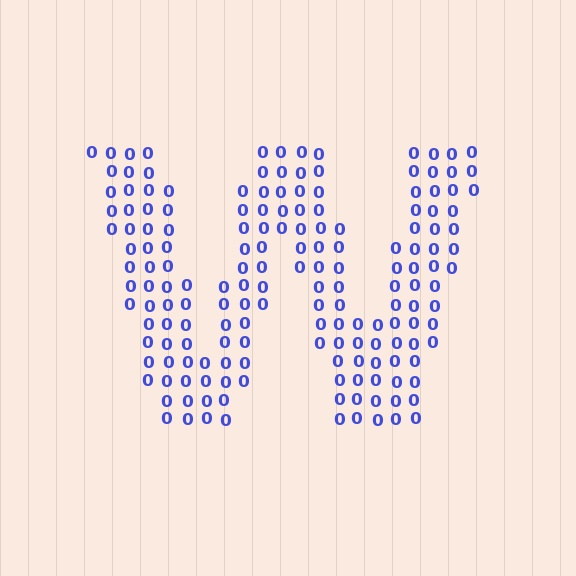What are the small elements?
The small elements are digit 0's.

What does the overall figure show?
The overall figure shows the letter W.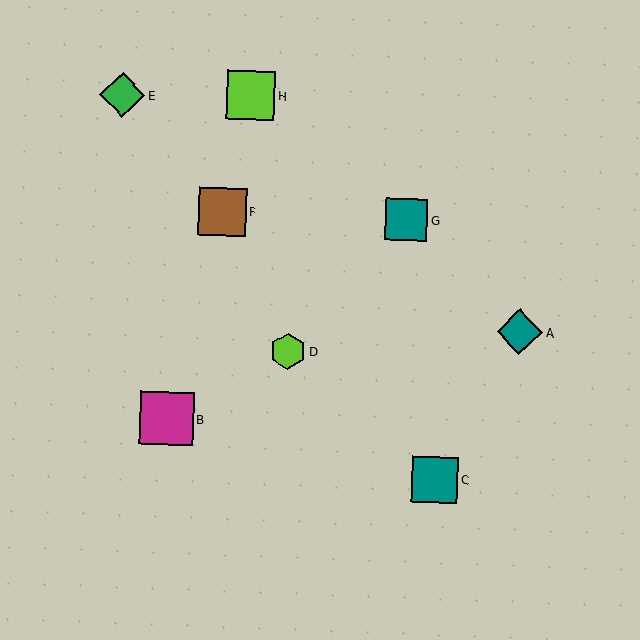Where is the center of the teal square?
The center of the teal square is at (435, 480).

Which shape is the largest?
The magenta square (labeled B) is the largest.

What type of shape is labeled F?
Shape F is a brown square.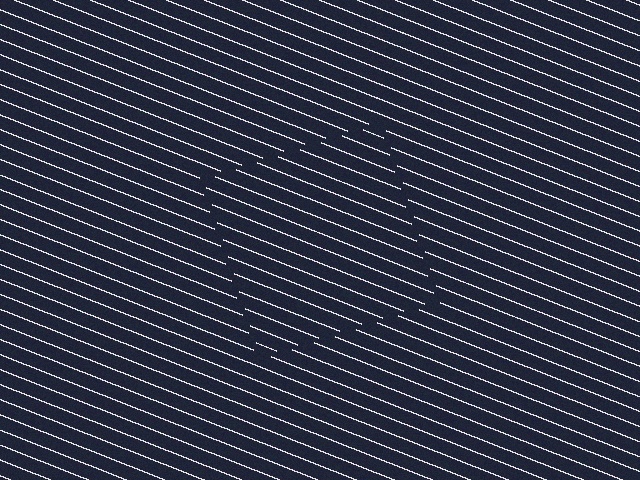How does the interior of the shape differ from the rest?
The interior of the shape contains the same grating, shifted by half a period — the contour is defined by the phase discontinuity where line-ends from the inner and outer gratings abut.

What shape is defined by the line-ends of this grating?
An illusory square. The interior of the shape contains the same grating, shifted by half a period — the contour is defined by the phase discontinuity where line-ends from the inner and outer gratings abut.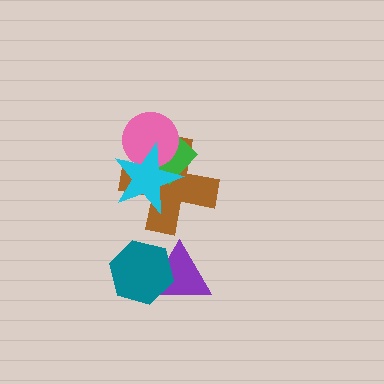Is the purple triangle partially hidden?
Yes, it is partially covered by another shape.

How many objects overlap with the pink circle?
3 objects overlap with the pink circle.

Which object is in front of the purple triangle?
The teal hexagon is in front of the purple triangle.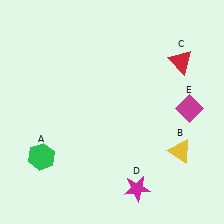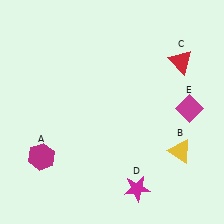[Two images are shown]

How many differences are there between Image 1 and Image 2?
There is 1 difference between the two images.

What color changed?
The hexagon (A) changed from green in Image 1 to magenta in Image 2.